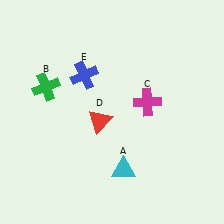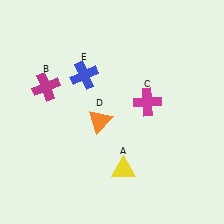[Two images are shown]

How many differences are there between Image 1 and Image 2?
There are 3 differences between the two images.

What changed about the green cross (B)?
In Image 1, B is green. In Image 2, it changed to magenta.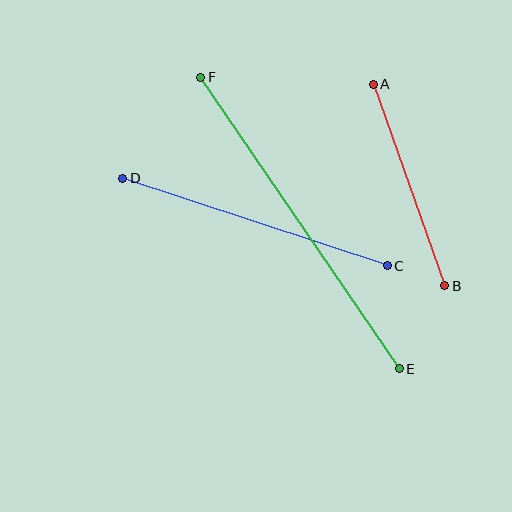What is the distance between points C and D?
The distance is approximately 279 pixels.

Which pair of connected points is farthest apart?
Points E and F are farthest apart.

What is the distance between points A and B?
The distance is approximately 214 pixels.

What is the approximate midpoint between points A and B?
The midpoint is at approximately (409, 185) pixels.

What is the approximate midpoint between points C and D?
The midpoint is at approximately (255, 222) pixels.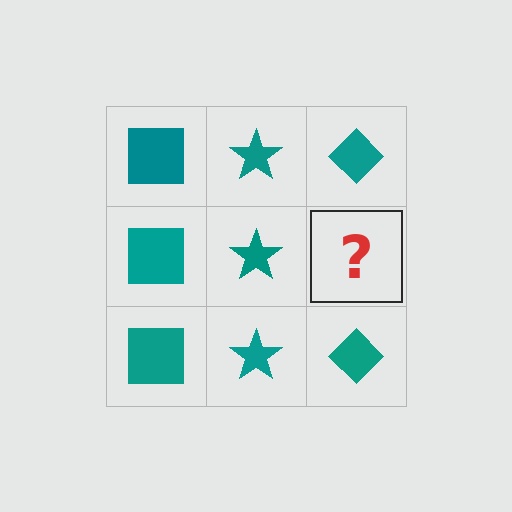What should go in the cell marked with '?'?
The missing cell should contain a teal diamond.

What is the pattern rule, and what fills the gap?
The rule is that each column has a consistent shape. The gap should be filled with a teal diamond.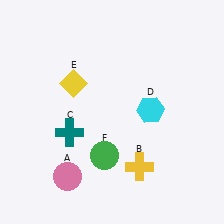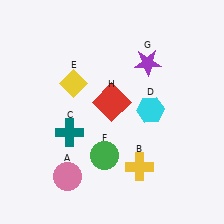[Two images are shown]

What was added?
A purple star (G), a red square (H) were added in Image 2.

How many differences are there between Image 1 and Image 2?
There are 2 differences between the two images.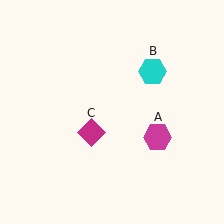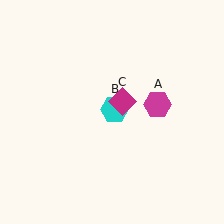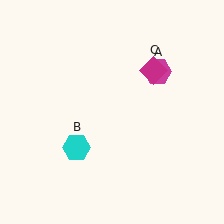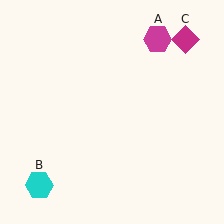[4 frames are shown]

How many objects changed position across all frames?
3 objects changed position: magenta hexagon (object A), cyan hexagon (object B), magenta diamond (object C).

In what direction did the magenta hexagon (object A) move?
The magenta hexagon (object A) moved up.